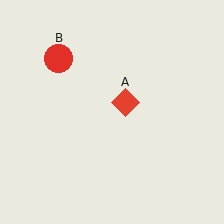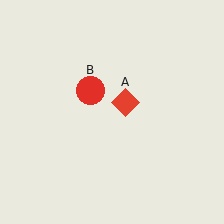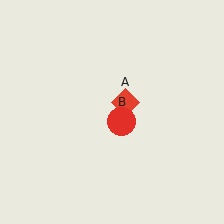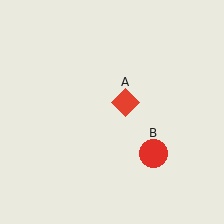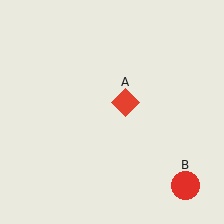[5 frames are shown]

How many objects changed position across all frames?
1 object changed position: red circle (object B).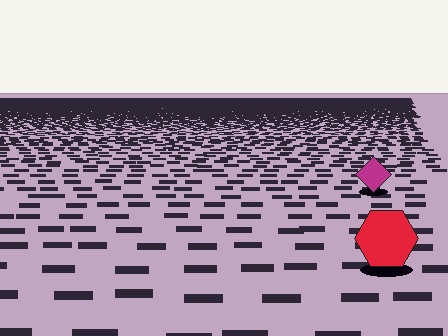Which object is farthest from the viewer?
The magenta diamond is farthest from the viewer. It appears smaller and the ground texture around it is denser.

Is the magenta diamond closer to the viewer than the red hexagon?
No. The red hexagon is closer — you can tell from the texture gradient: the ground texture is coarser near it.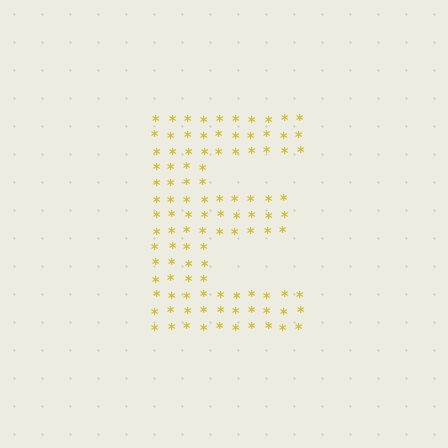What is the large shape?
The large shape is the letter E.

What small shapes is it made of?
It is made of small asterisks.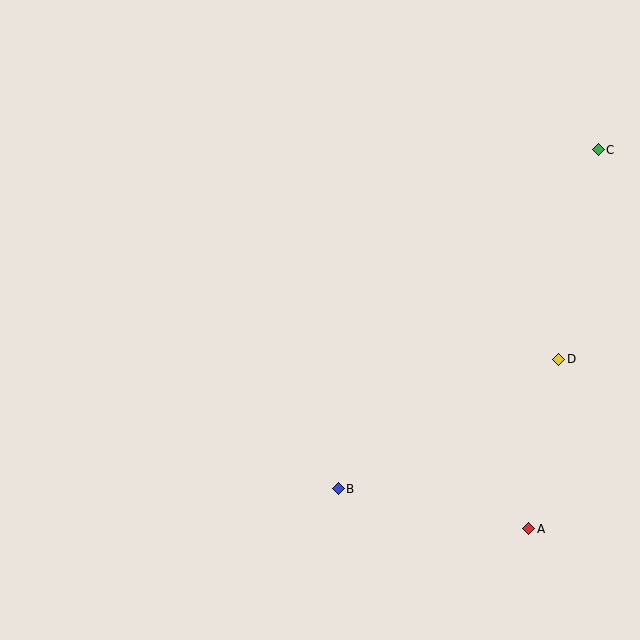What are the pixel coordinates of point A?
Point A is at (529, 529).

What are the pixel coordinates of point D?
Point D is at (559, 359).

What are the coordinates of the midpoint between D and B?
The midpoint between D and B is at (448, 424).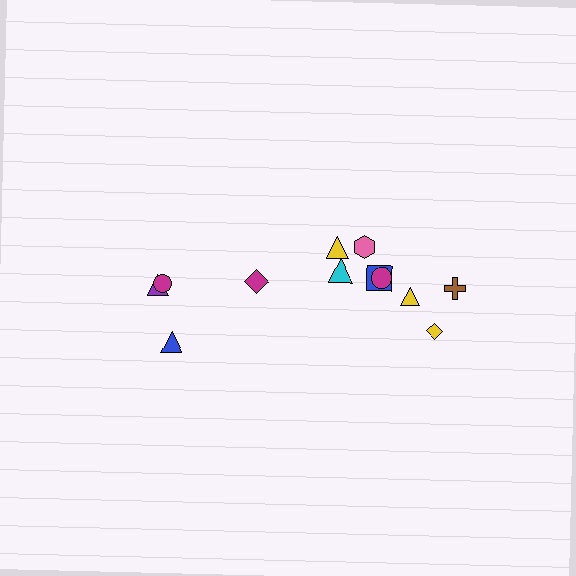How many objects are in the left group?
There are 4 objects.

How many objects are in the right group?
There are 8 objects.